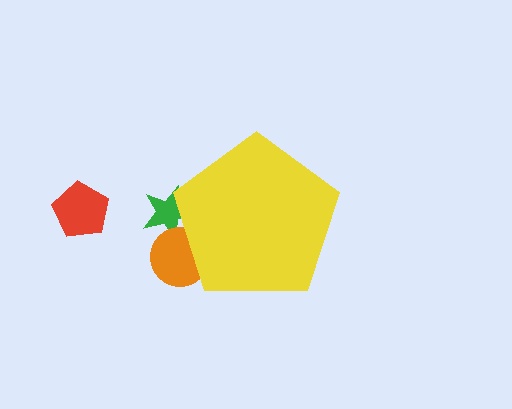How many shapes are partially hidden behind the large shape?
2 shapes are partially hidden.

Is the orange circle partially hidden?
Yes, the orange circle is partially hidden behind the yellow pentagon.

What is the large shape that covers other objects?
A yellow pentagon.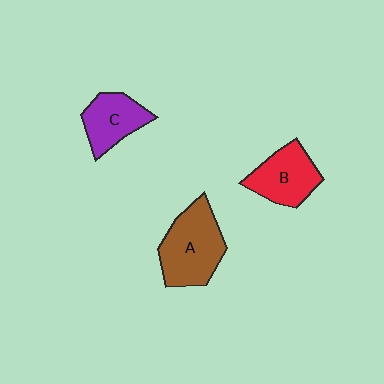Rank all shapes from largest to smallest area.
From largest to smallest: A (brown), B (red), C (purple).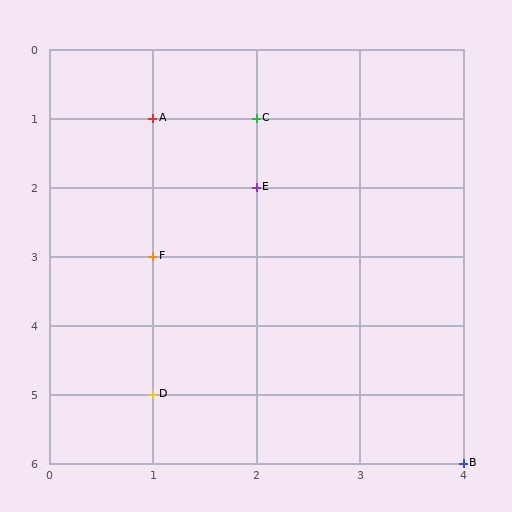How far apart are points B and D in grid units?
Points B and D are 3 columns and 1 row apart (about 3.2 grid units diagonally).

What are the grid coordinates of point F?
Point F is at grid coordinates (1, 3).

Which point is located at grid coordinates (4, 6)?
Point B is at (4, 6).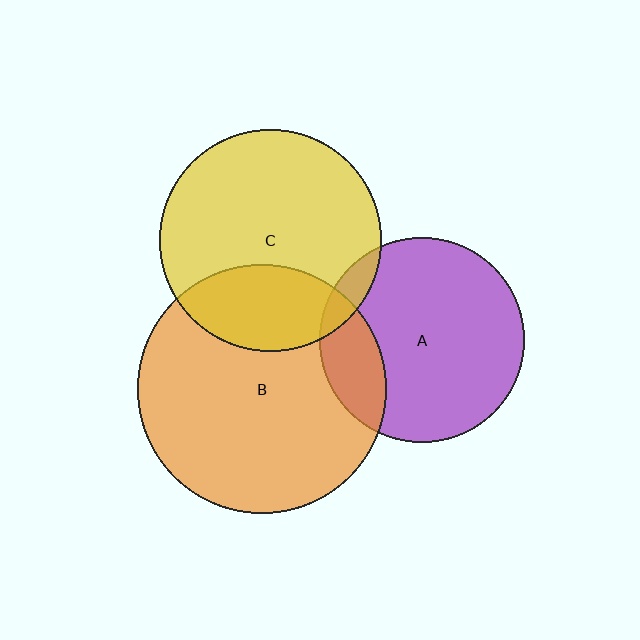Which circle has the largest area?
Circle B (orange).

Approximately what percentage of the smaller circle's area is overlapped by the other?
Approximately 5%.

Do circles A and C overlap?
Yes.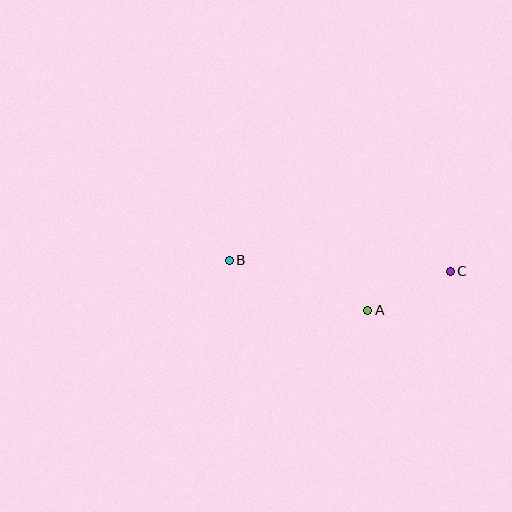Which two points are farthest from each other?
Points B and C are farthest from each other.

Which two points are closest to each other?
Points A and C are closest to each other.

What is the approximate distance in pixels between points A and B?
The distance between A and B is approximately 147 pixels.